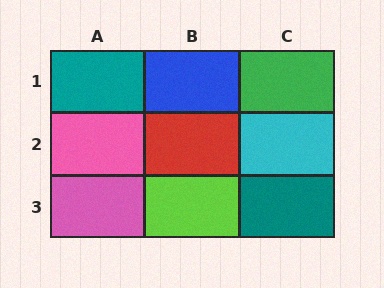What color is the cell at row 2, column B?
Red.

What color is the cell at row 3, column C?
Teal.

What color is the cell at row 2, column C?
Cyan.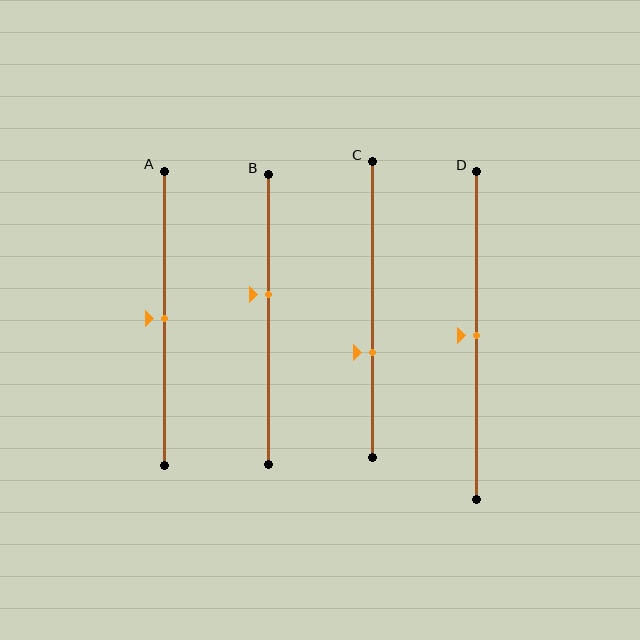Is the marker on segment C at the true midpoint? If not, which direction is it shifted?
No, the marker on segment C is shifted downward by about 15% of the segment length.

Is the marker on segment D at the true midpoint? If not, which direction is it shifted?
Yes, the marker on segment D is at the true midpoint.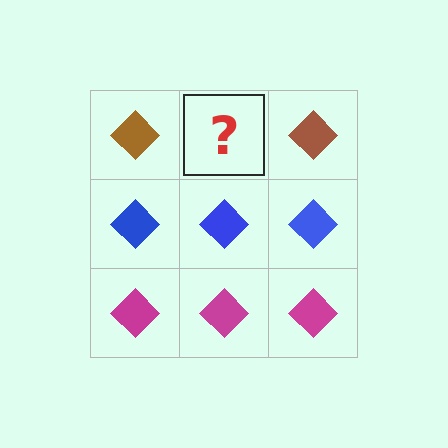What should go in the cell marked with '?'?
The missing cell should contain a brown diamond.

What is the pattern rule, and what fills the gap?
The rule is that each row has a consistent color. The gap should be filled with a brown diamond.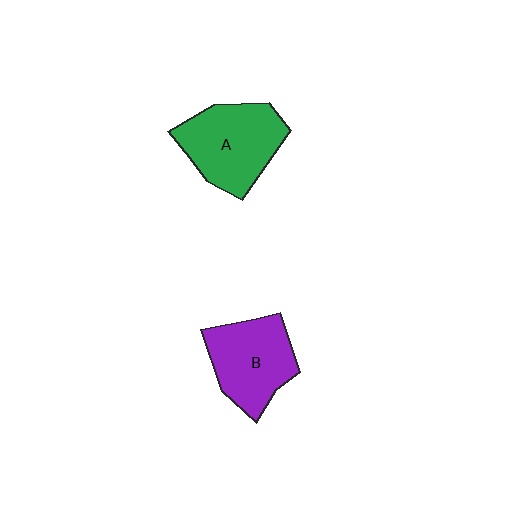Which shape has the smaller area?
Shape B (purple).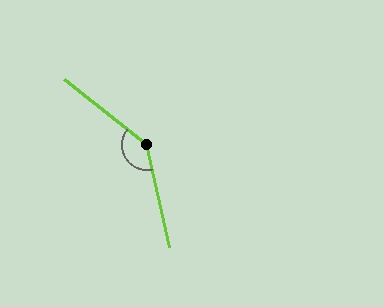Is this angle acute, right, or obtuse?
It is obtuse.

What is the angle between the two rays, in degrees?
Approximately 140 degrees.